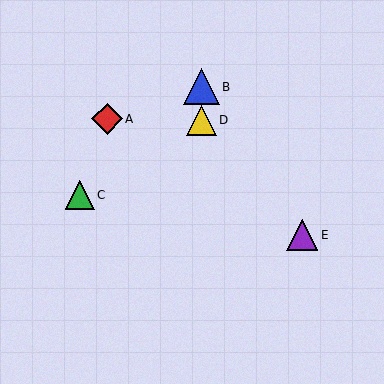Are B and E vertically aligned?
No, B is at x≈201 and E is at x≈302.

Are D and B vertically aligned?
Yes, both are at x≈201.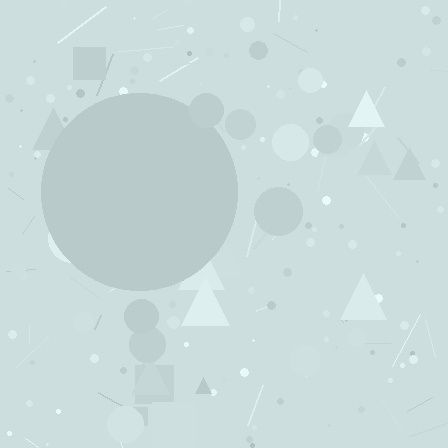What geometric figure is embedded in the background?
A circle is embedded in the background.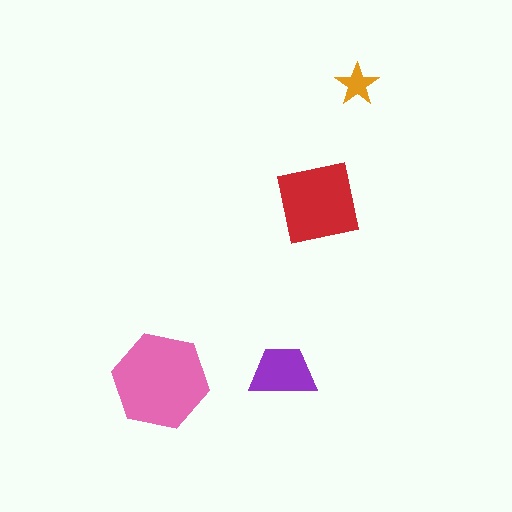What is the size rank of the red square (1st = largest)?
2nd.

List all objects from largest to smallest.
The pink hexagon, the red square, the purple trapezoid, the orange star.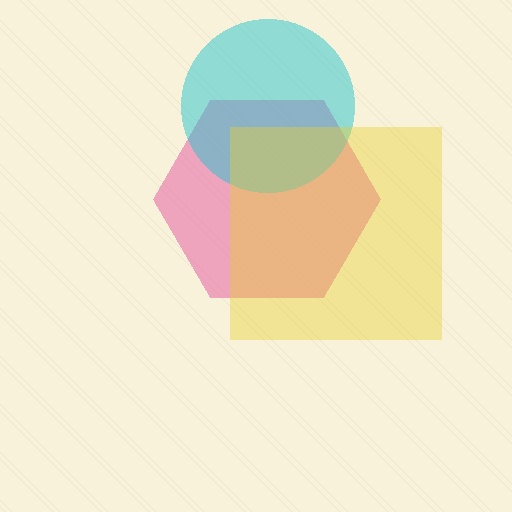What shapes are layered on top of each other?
The layered shapes are: a pink hexagon, a cyan circle, a yellow square.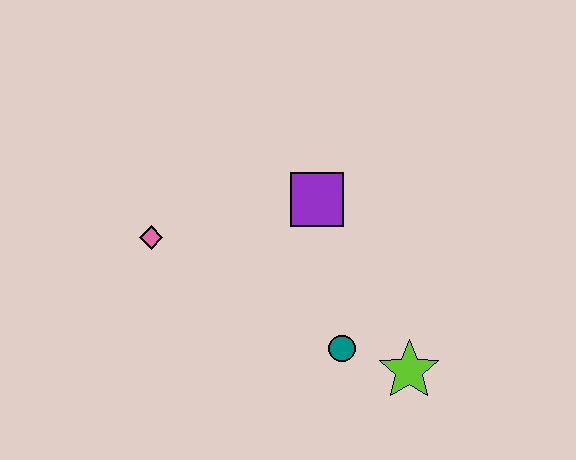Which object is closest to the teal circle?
The lime star is closest to the teal circle.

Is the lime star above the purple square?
No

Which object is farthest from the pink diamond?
The lime star is farthest from the pink diamond.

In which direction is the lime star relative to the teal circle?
The lime star is to the right of the teal circle.